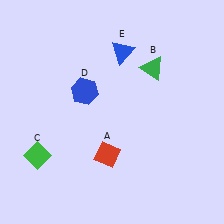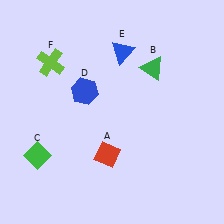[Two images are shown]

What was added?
A lime cross (F) was added in Image 2.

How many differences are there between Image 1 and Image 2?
There is 1 difference between the two images.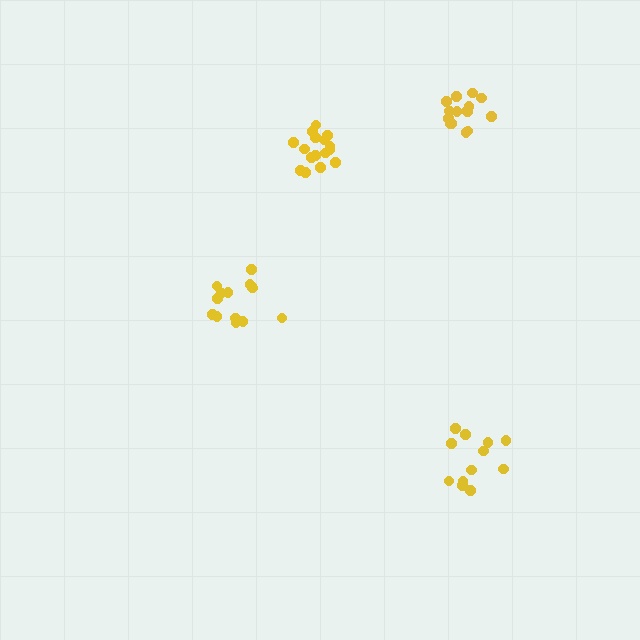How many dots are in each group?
Group 1: 12 dots, Group 2: 16 dots, Group 3: 14 dots, Group 4: 15 dots (57 total).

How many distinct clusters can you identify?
There are 4 distinct clusters.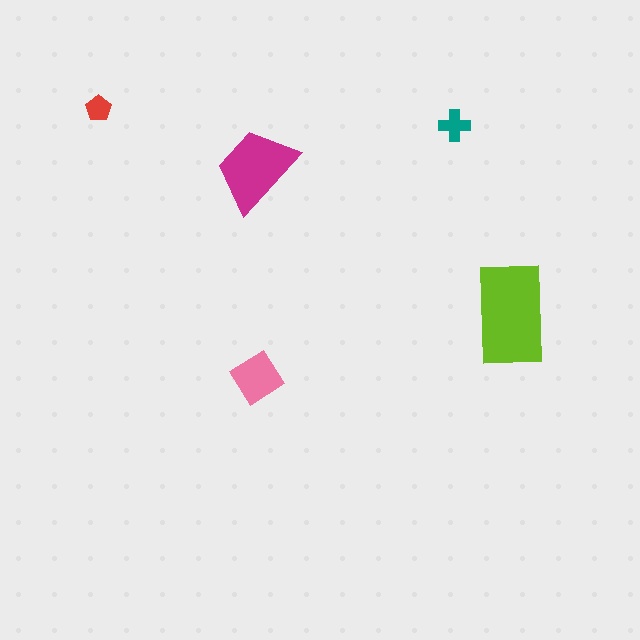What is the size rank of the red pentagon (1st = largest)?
5th.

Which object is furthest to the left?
The red pentagon is leftmost.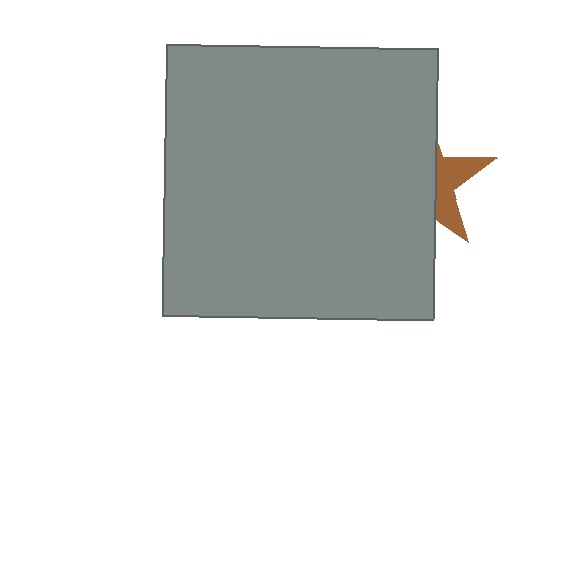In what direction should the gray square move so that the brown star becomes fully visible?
The gray square should move left. That is the shortest direction to clear the overlap and leave the brown star fully visible.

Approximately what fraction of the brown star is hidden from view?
Roughly 67% of the brown star is hidden behind the gray square.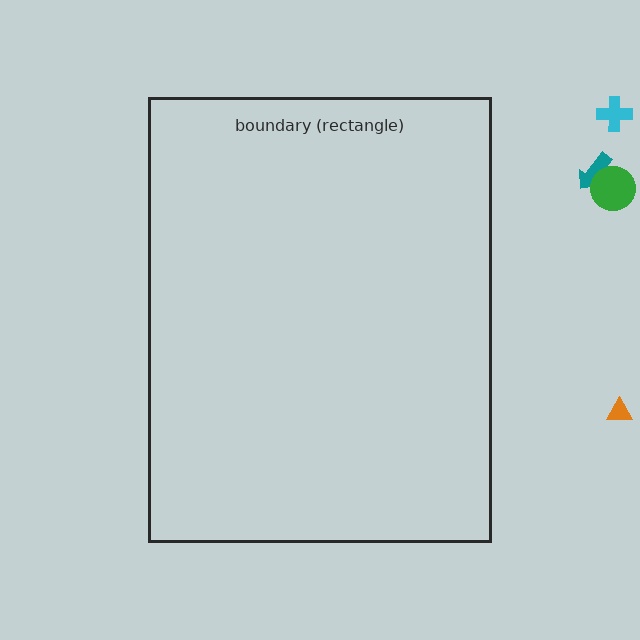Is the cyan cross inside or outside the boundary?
Outside.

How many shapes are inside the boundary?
0 inside, 4 outside.